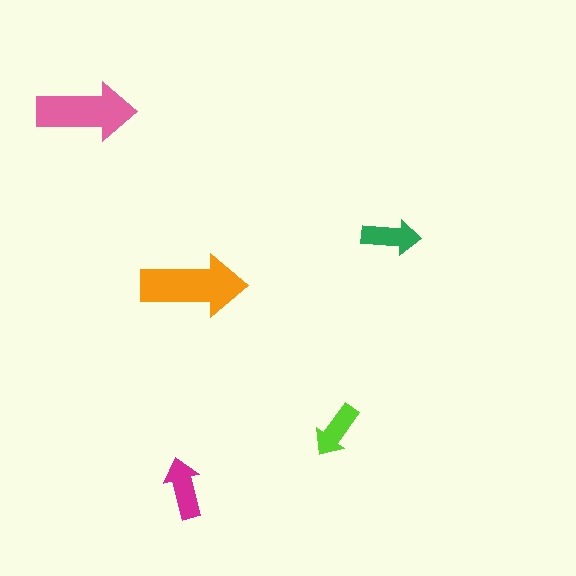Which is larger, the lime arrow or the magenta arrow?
The magenta one.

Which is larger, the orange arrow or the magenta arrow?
The orange one.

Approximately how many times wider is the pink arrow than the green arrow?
About 1.5 times wider.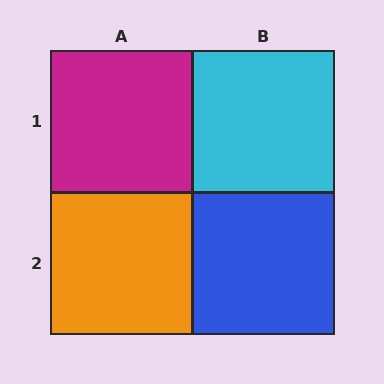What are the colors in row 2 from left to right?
Orange, blue.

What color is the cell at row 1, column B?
Cyan.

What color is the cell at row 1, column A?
Magenta.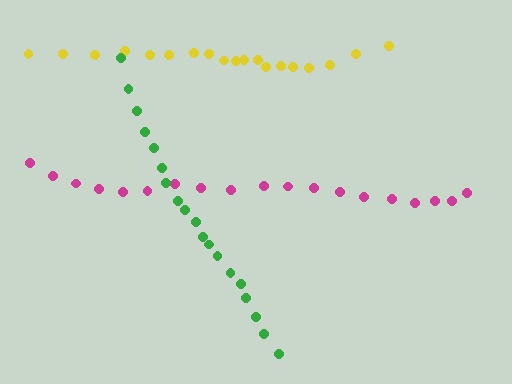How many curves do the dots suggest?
There are 3 distinct paths.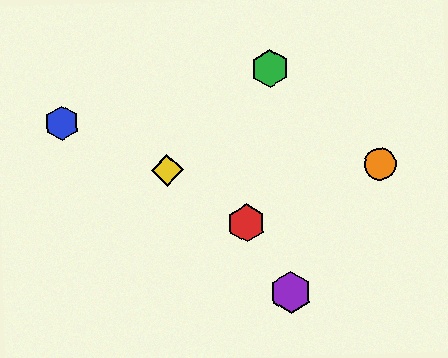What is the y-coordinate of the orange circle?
The orange circle is at y≈164.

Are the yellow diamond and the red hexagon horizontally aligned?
No, the yellow diamond is at y≈170 and the red hexagon is at y≈223.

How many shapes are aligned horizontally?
2 shapes (the yellow diamond, the orange circle) are aligned horizontally.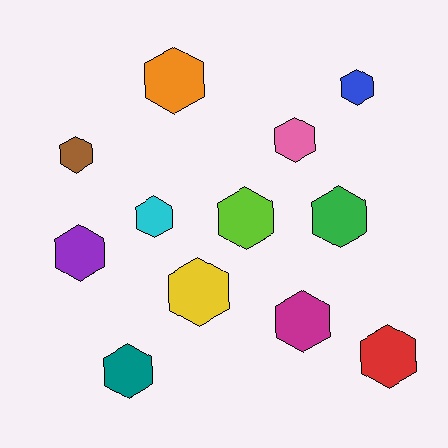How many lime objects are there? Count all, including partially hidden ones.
There is 1 lime object.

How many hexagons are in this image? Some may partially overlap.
There are 12 hexagons.